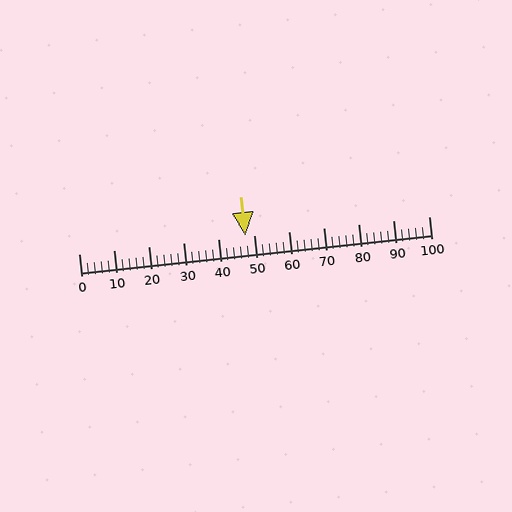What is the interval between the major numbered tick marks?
The major tick marks are spaced 10 units apart.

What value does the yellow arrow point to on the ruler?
The yellow arrow points to approximately 48.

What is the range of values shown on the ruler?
The ruler shows values from 0 to 100.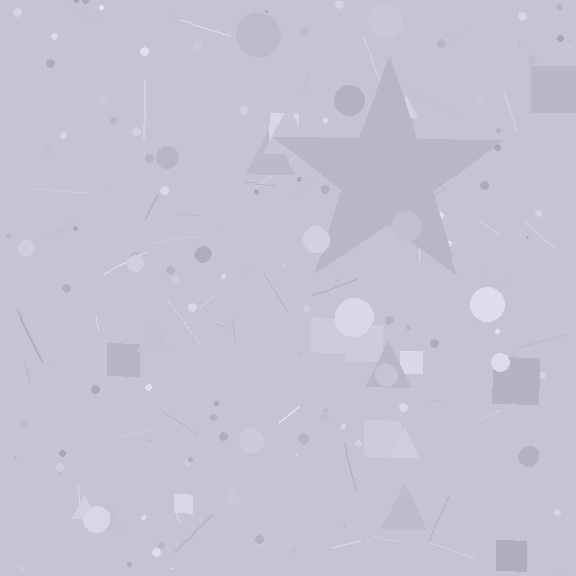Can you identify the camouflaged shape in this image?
The camouflaged shape is a star.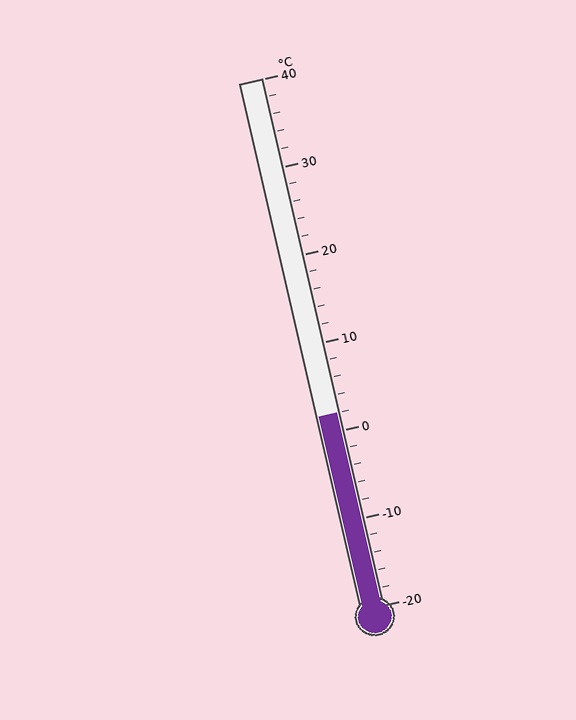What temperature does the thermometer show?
The thermometer shows approximately 2°C.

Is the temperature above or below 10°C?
The temperature is below 10°C.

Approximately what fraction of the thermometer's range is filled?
The thermometer is filled to approximately 35% of its range.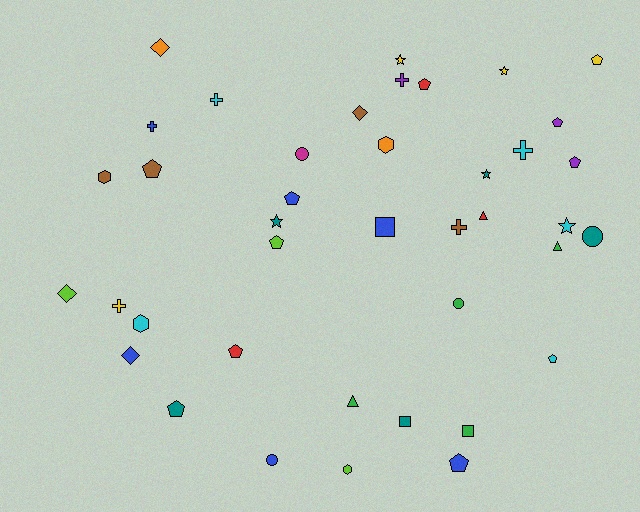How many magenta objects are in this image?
There is 1 magenta object.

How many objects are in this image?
There are 40 objects.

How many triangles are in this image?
There are 3 triangles.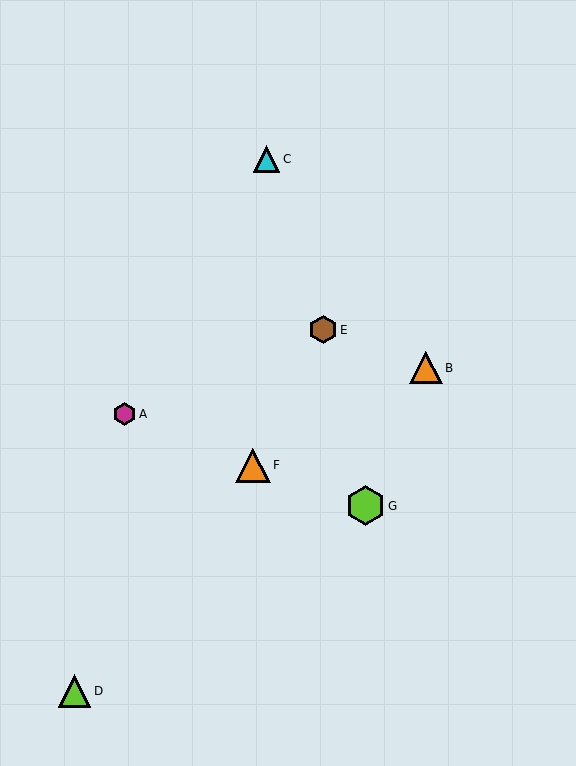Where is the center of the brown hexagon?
The center of the brown hexagon is at (323, 330).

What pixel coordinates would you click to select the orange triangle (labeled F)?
Click at (253, 465) to select the orange triangle F.